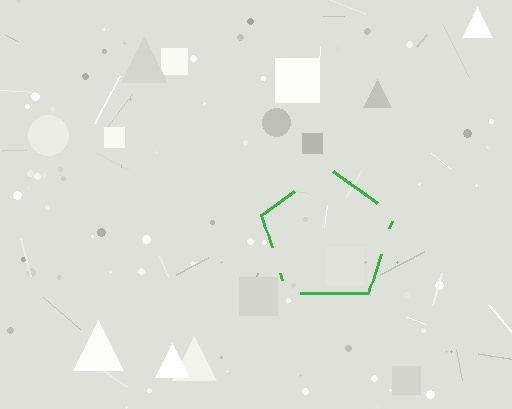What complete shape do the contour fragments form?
The contour fragments form a pentagon.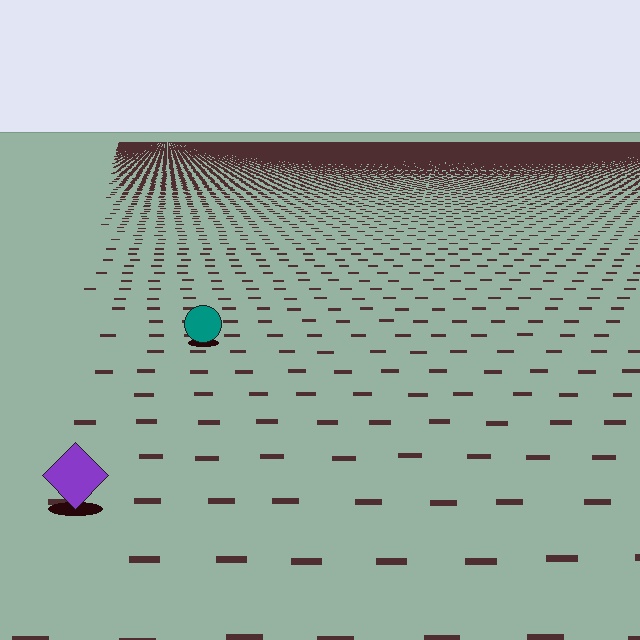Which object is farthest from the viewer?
The teal circle is farthest from the viewer. It appears smaller and the ground texture around it is denser.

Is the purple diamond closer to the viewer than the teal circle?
Yes. The purple diamond is closer — you can tell from the texture gradient: the ground texture is coarser near it.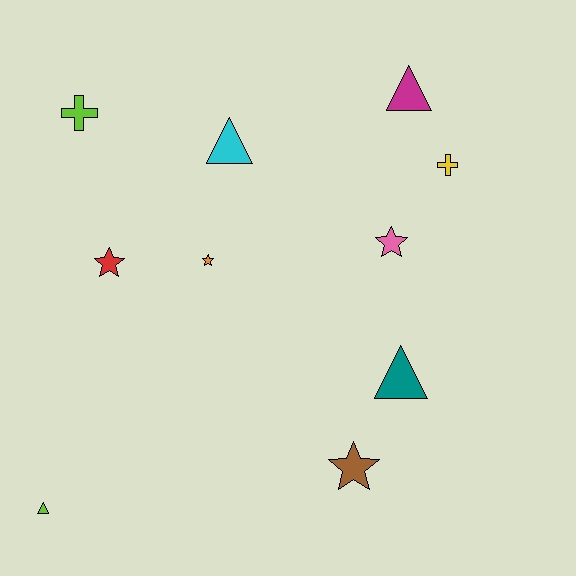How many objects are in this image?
There are 10 objects.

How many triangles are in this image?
There are 4 triangles.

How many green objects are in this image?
There are no green objects.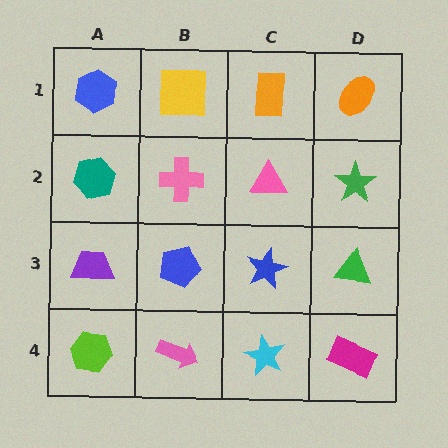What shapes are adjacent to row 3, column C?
A pink triangle (row 2, column C), a cyan star (row 4, column C), a blue pentagon (row 3, column B), a green triangle (row 3, column D).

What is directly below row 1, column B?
A pink cross.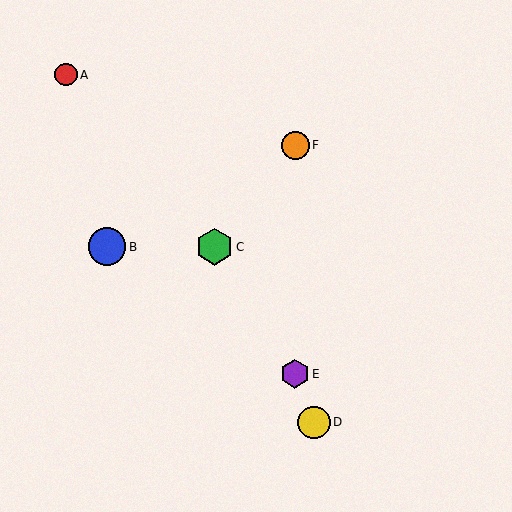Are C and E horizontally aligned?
No, C is at y≈247 and E is at y≈374.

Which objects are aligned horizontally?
Objects B, C are aligned horizontally.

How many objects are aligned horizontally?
2 objects (B, C) are aligned horizontally.